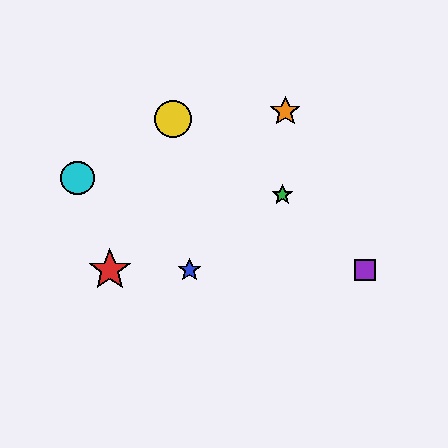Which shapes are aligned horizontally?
The red star, the blue star, the purple square are aligned horizontally.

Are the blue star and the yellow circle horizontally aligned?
No, the blue star is at y≈270 and the yellow circle is at y≈119.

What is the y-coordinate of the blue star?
The blue star is at y≈270.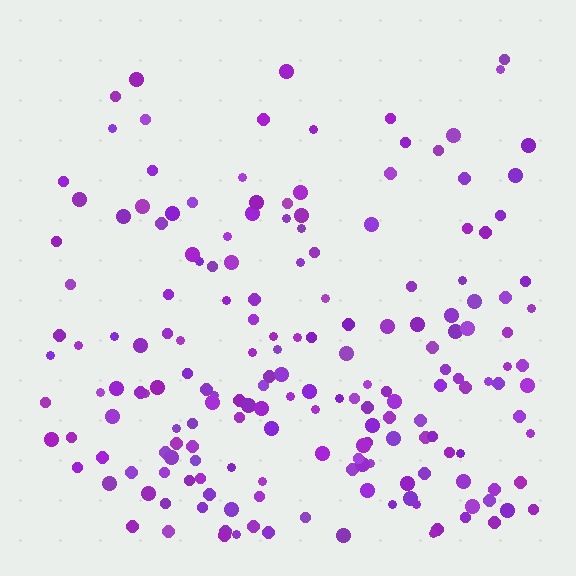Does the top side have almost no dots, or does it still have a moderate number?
Still a moderate number, just noticeably fewer than the bottom.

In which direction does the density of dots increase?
From top to bottom, with the bottom side densest.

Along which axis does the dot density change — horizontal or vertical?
Vertical.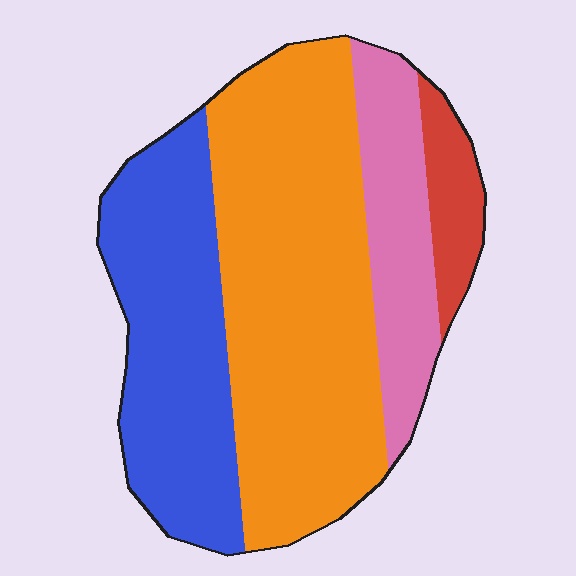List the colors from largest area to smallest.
From largest to smallest: orange, blue, pink, red.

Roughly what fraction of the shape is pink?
Pink covers 16% of the shape.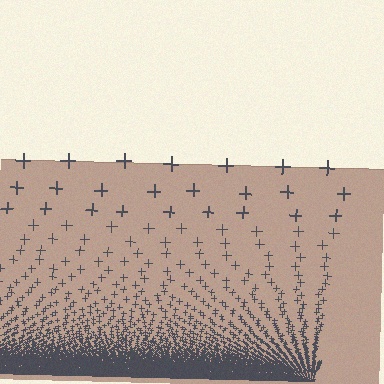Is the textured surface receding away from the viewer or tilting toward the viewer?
The surface appears to tilt toward the viewer. Texture elements get larger and sparser toward the top.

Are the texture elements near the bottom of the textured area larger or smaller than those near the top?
Smaller. The gradient is inverted — elements near the bottom are smaller and denser.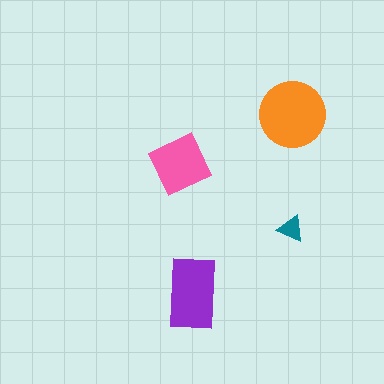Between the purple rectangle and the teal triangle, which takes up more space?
The purple rectangle.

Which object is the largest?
The orange circle.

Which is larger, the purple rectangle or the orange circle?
The orange circle.